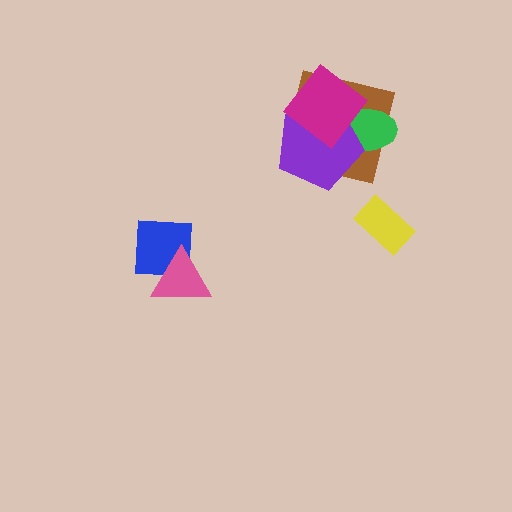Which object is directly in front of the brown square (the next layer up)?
The green ellipse is directly in front of the brown square.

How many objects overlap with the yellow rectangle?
0 objects overlap with the yellow rectangle.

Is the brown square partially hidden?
Yes, it is partially covered by another shape.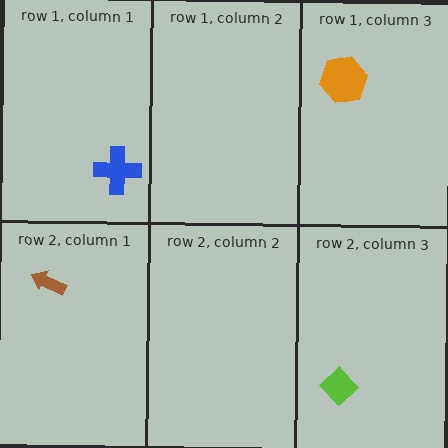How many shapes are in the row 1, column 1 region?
1.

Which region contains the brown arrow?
The row 2, column 1 region.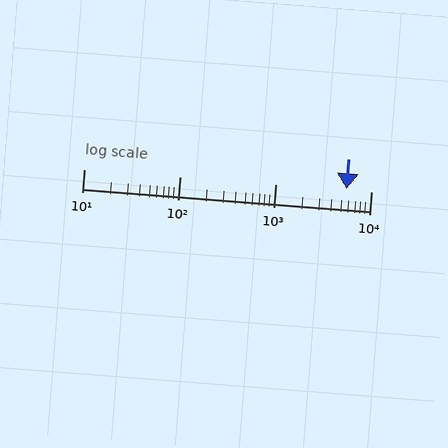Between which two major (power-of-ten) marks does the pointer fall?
The pointer is between 1000 and 10000.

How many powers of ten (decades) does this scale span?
The scale spans 3 decades, from 10 to 10000.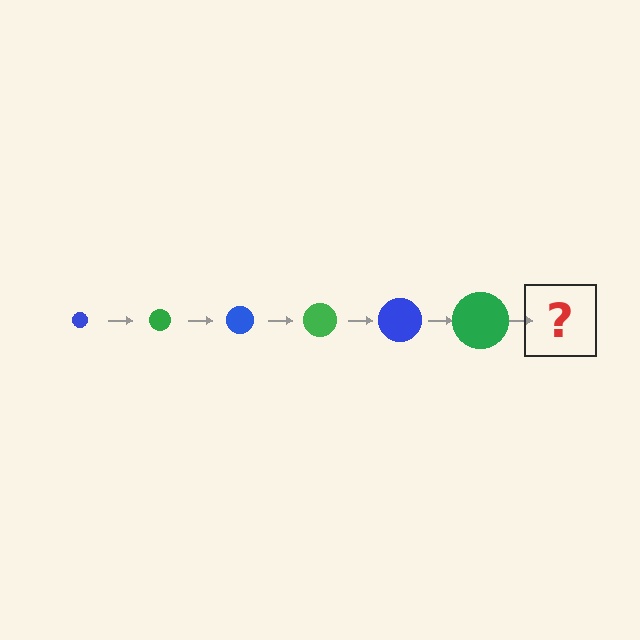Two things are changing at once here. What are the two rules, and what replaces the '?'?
The two rules are that the circle grows larger each step and the color cycles through blue and green. The '?' should be a blue circle, larger than the previous one.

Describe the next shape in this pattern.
It should be a blue circle, larger than the previous one.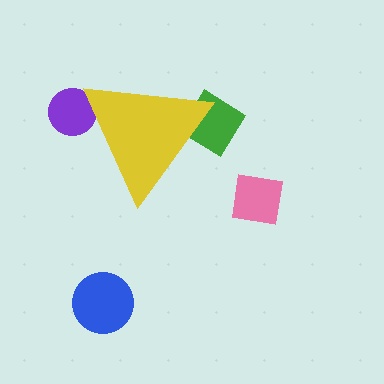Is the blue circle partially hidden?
No, the blue circle is fully visible.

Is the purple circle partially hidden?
Yes, the purple circle is partially hidden behind the yellow triangle.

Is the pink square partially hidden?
No, the pink square is fully visible.